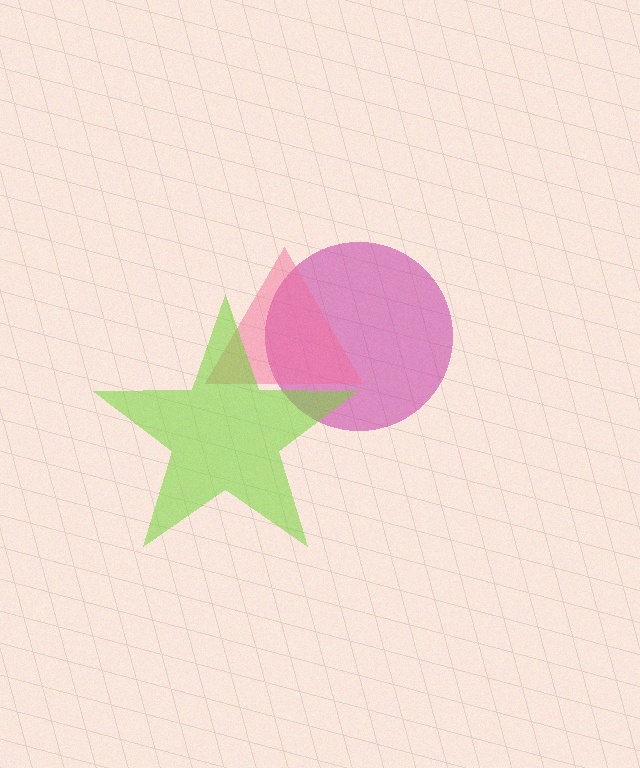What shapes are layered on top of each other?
The layered shapes are: a magenta circle, a pink triangle, a lime star.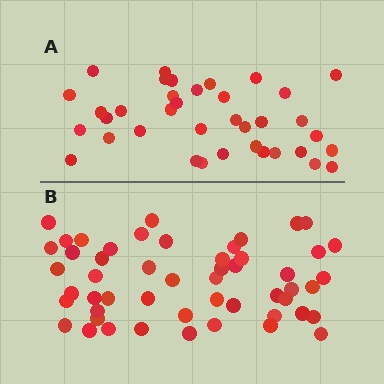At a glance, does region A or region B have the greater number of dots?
Region B (the bottom region) has more dots.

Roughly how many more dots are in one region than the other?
Region B has approximately 15 more dots than region A.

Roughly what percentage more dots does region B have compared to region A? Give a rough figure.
About 40% more.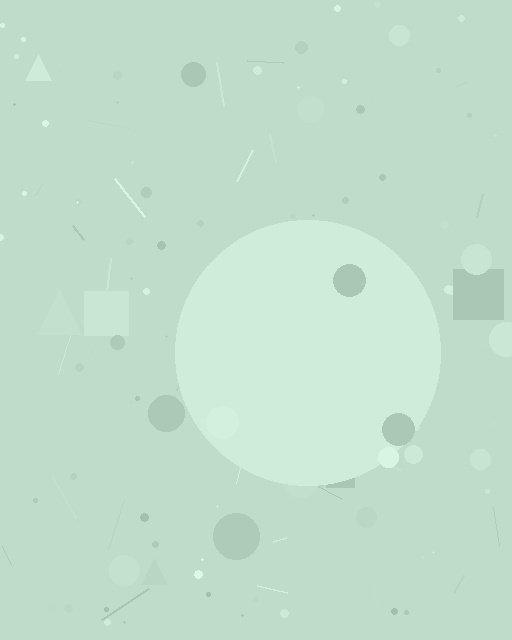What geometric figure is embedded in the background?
A circle is embedded in the background.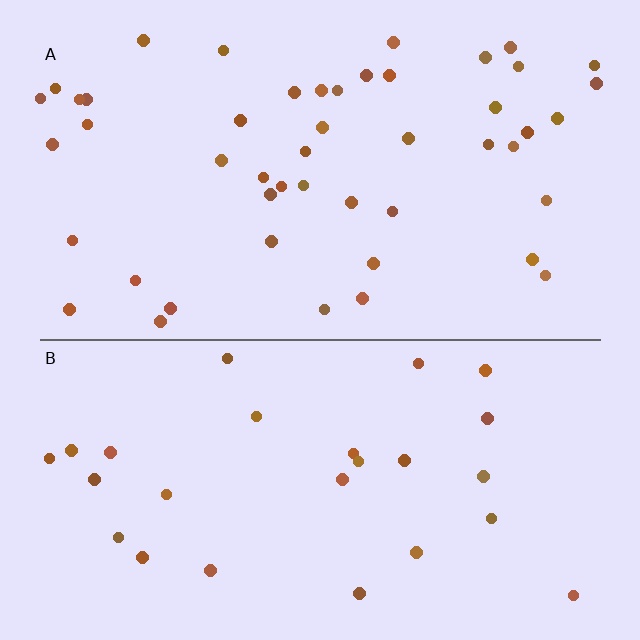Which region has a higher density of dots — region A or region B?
A (the top).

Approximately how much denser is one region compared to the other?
Approximately 1.9× — region A over region B.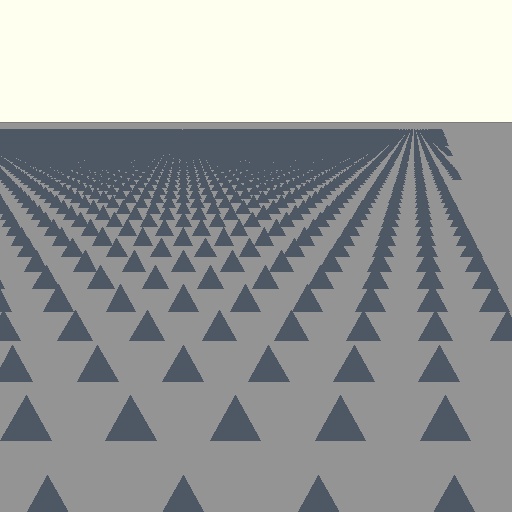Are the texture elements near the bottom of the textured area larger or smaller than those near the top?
Larger. Near the bottom, elements are closer to the viewer and appear at a bigger on-screen size.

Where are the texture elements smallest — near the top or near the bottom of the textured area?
Near the top.